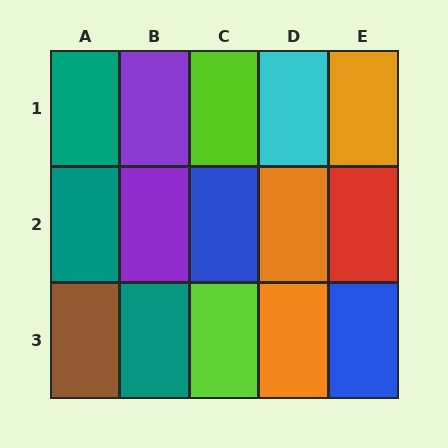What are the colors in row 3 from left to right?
Brown, teal, lime, orange, blue.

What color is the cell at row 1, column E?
Orange.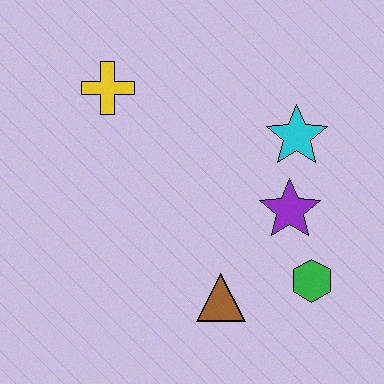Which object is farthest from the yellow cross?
The green hexagon is farthest from the yellow cross.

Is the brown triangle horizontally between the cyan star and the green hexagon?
No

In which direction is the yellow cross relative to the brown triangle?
The yellow cross is above the brown triangle.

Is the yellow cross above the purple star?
Yes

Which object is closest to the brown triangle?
The green hexagon is closest to the brown triangle.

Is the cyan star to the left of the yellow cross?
No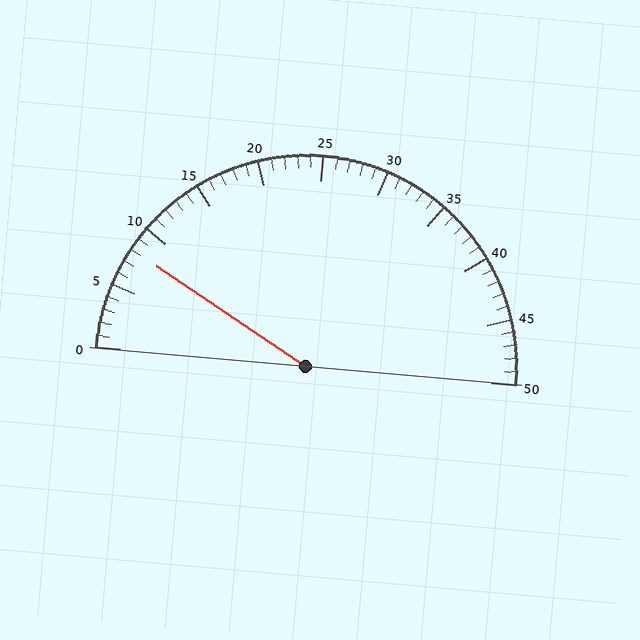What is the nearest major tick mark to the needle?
The nearest major tick mark is 10.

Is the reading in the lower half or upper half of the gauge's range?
The reading is in the lower half of the range (0 to 50).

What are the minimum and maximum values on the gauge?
The gauge ranges from 0 to 50.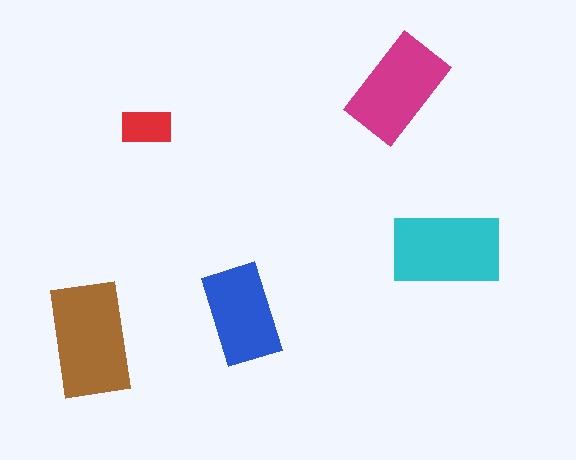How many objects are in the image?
There are 5 objects in the image.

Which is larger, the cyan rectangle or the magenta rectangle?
The cyan one.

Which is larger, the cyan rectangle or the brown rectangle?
The brown one.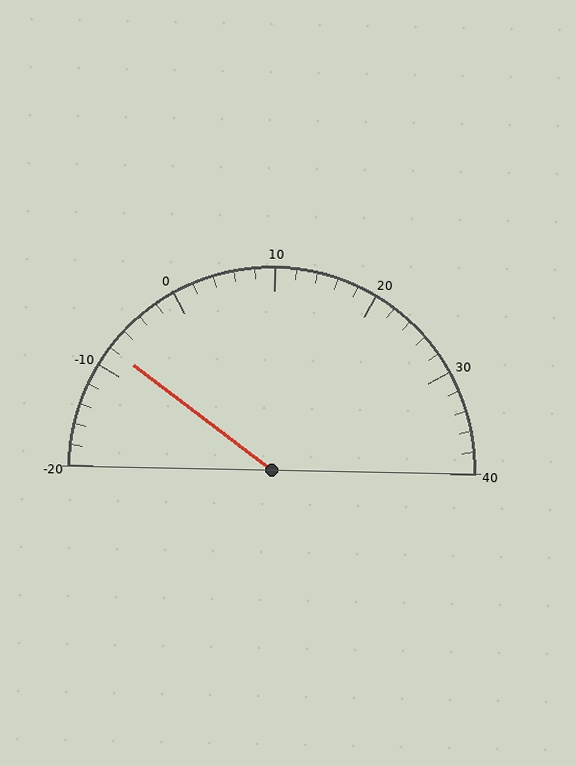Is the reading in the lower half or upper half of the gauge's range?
The reading is in the lower half of the range (-20 to 40).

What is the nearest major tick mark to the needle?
The nearest major tick mark is -10.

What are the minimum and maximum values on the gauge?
The gauge ranges from -20 to 40.